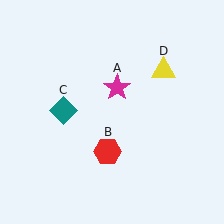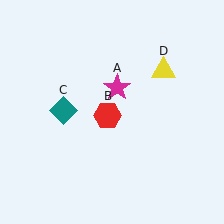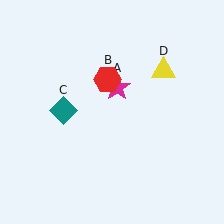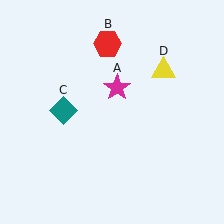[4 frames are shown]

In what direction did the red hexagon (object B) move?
The red hexagon (object B) moved up.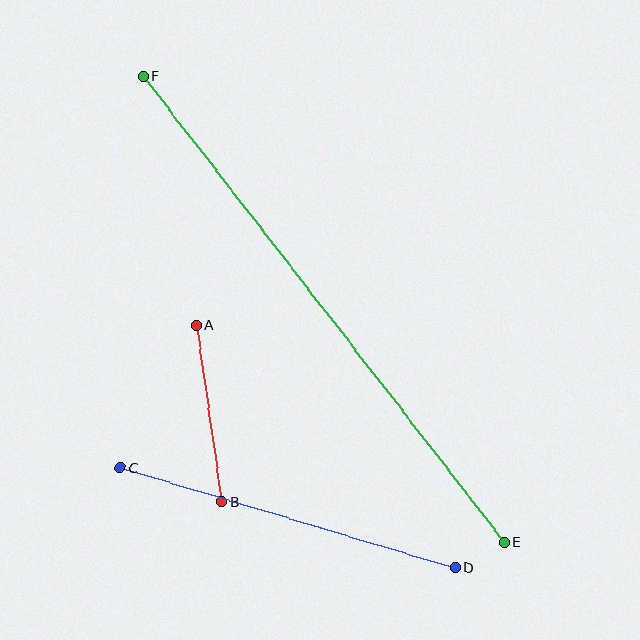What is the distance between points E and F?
The distance is approximately 590 pixels.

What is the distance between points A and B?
The distance is approximately 178 pixels.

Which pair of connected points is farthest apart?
Points E and F are farthest apart.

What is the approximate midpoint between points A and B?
The midpoint is at approximately (209, 414) pixels.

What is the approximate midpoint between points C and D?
The midpoint is at approximately (288, 518) pixels.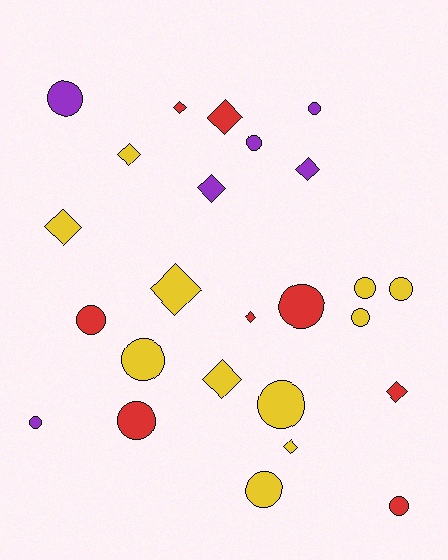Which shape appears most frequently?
Circle, with 14 objects.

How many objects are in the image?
There are 25 objects.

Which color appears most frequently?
Yellow, with 11 objects.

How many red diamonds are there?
There are 4 red diamonds.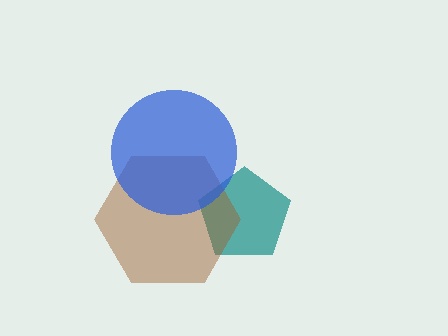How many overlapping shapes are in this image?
There are 3 overlapping shapes in the image.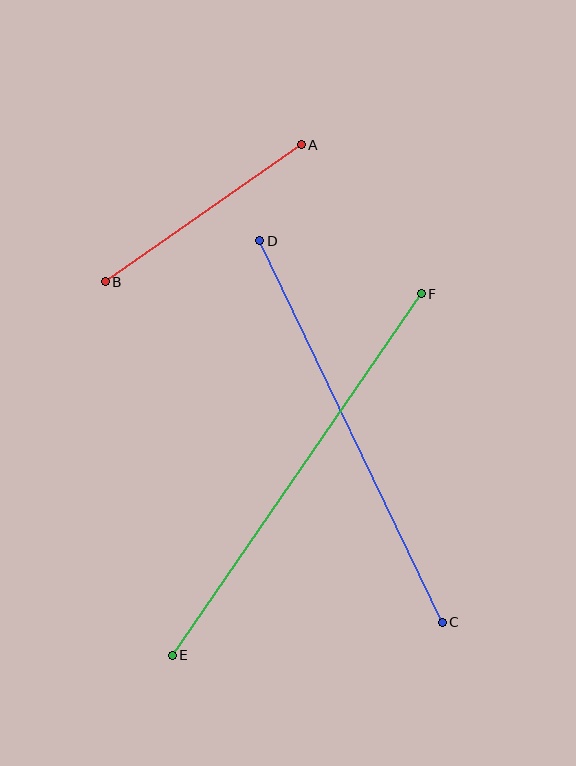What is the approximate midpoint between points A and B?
The midpoint is at approximately (203, 213) pixels.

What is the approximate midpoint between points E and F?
The midpoint is at approximately (297, 475) pixels.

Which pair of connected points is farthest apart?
Points E and F are farthest apart.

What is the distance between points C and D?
The distance is approximately 423 pixels.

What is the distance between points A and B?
The distance is approximately 239 pixels.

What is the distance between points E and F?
The distance is approximately 439 pixels.